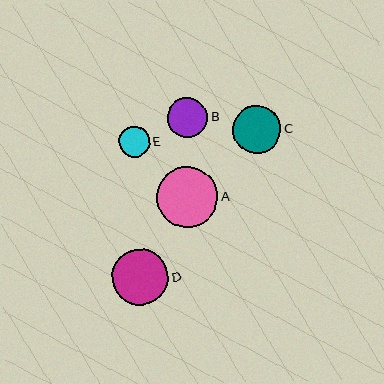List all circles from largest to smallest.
From largest to smallest: A, D, C, B, E.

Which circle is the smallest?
Circle E is the smallest with a size of approximately 31 pixels.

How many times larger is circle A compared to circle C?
Circle A is approximately 1.3 times the size of circle C.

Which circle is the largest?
Circle A is the largest with a size of approximately 61 pixels.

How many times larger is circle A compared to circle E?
Circle A is approximately 2.0 times the size of circle E.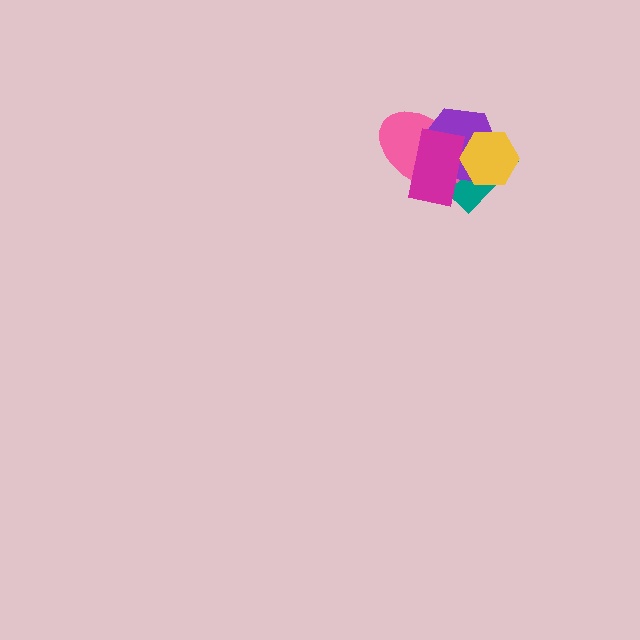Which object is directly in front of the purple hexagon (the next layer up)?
The magenta rectangle is directly in front of the purple hexagon.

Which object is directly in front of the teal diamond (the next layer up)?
The pink ellipse is directly in front of the teal diamond.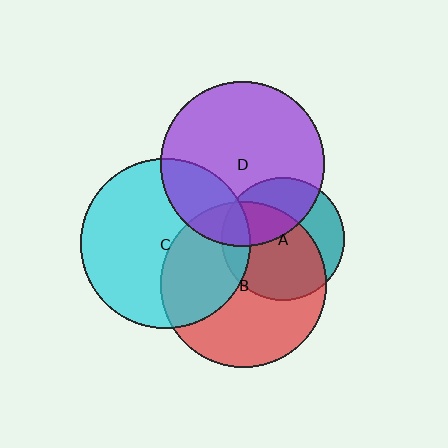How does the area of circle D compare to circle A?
Approximately 1.8 times.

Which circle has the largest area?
Circle C (cyan).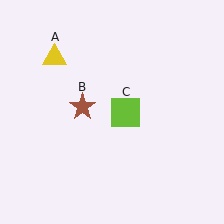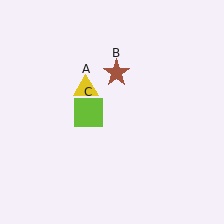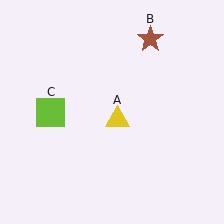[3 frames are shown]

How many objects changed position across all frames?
3 objects changed position: yellow triangle (object A), brown star (object B), lime square (object C).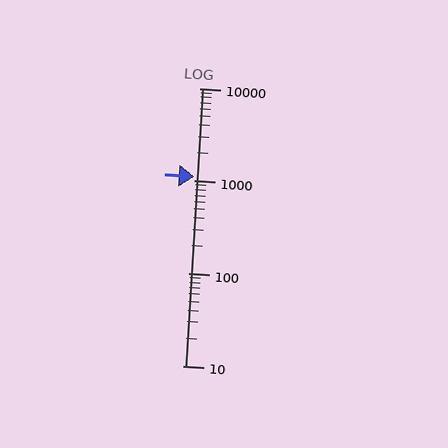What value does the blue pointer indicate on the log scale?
The pointer indicates approximately 1100.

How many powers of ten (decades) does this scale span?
The scale spans 3 decades, from 10 to 10000.